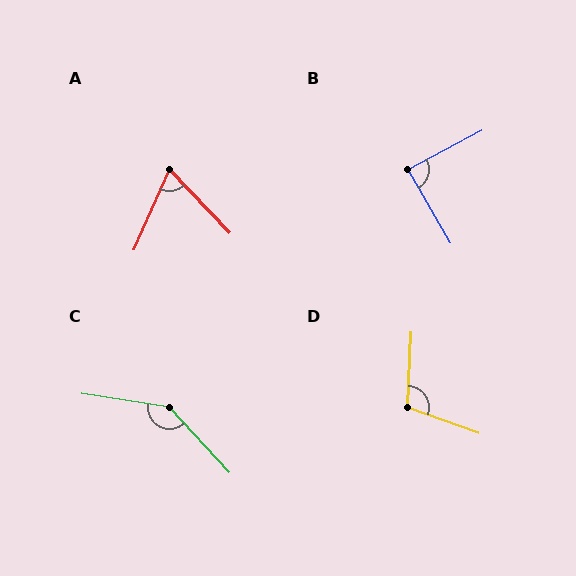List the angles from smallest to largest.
A (67°), B (88°), D (107°), C (141°).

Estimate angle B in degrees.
Approximately 88 degrees.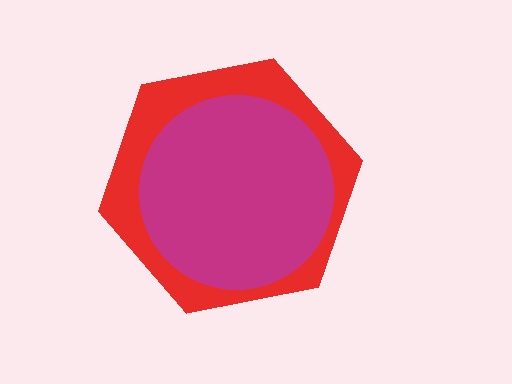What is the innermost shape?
The magenta circle.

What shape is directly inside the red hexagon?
The magenta circle.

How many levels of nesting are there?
2.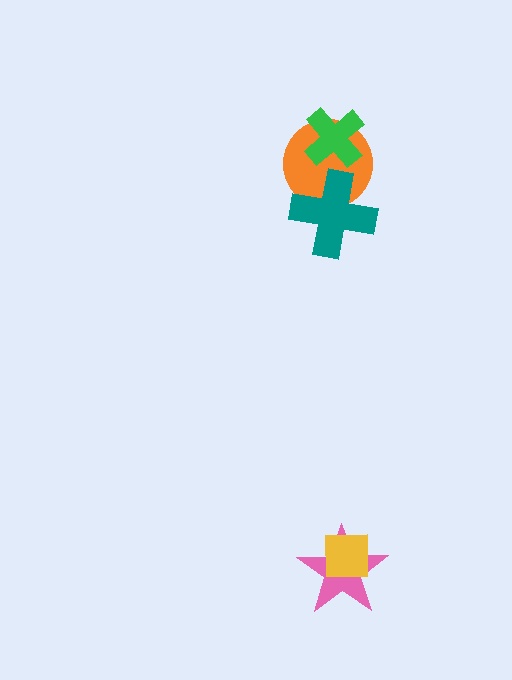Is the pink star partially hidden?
Yes, it is partially covered by another shape.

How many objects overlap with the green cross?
1 object overlaps with the green cross.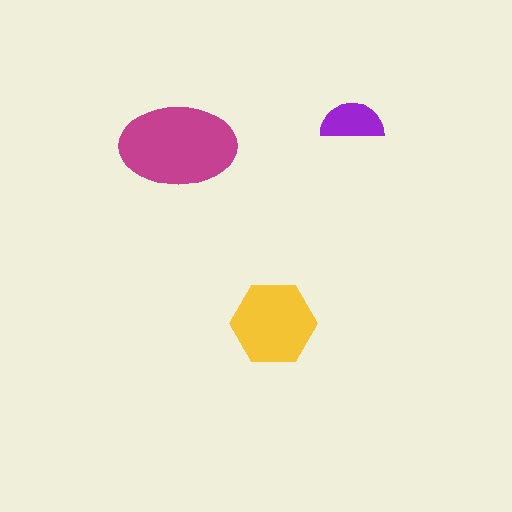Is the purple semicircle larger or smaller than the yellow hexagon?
Smaller.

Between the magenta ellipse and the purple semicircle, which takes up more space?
The magenta ellipse.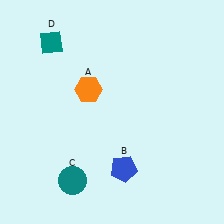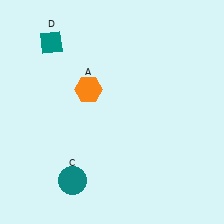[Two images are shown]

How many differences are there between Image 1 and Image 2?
There is 1 difference between the two images.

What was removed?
The blue pentagon (B) was removed in Image 2.